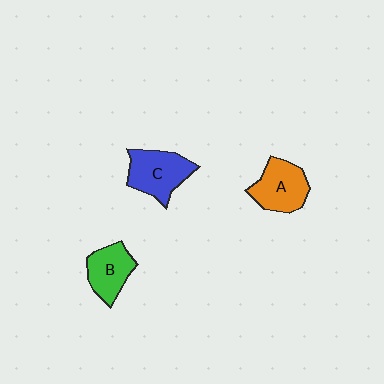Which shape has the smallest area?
Shape B (green).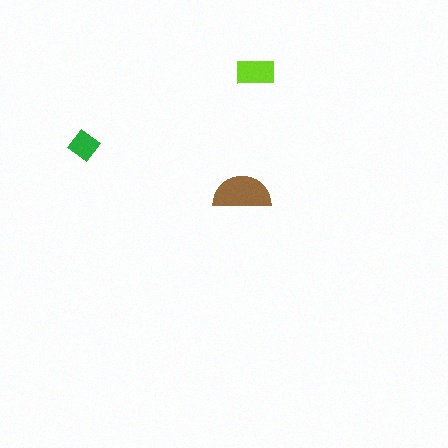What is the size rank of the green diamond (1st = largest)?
3rd.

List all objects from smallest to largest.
The green diamond, the lime rectangle, the brown semicircle.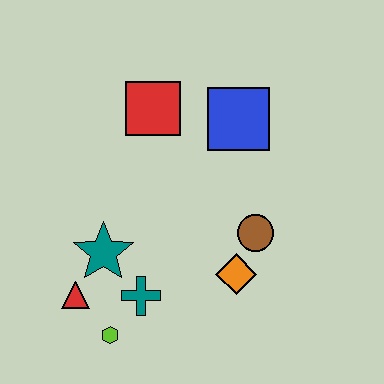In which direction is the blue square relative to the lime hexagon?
The blue square is above the lime hexagon.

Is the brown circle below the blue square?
Yes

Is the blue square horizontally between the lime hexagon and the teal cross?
No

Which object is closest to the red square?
The blue square is closest to the red square.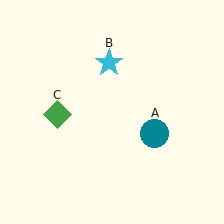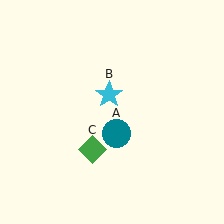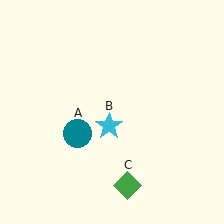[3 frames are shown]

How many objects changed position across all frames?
3 objects changed position: teal circle (object A), cyan star (object B), green diamond (object C).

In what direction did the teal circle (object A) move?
The teal circle (object A) moved left.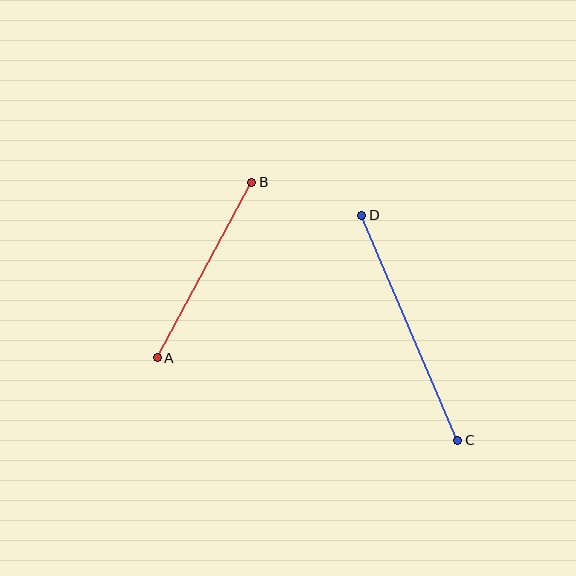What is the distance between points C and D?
The distance is approximately 244 pixels.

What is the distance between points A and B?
The distance is approximately 199 pixels.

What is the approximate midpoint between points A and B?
The midpoint is at approximately (205, 270) pixels.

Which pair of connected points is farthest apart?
Points C and D are farthest apart.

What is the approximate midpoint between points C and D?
The midpoint is at approximately (410, 328) pixels.